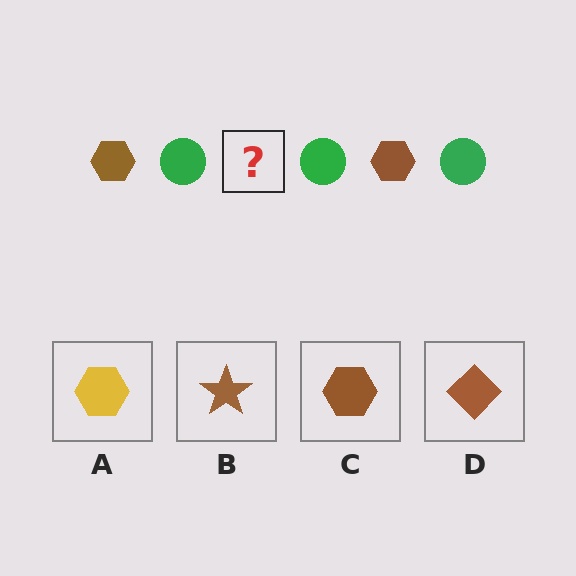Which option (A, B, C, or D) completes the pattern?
C.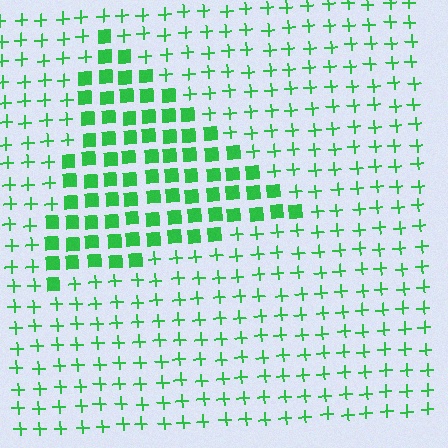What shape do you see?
I see a triangle.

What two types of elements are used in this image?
The image uses squares inside the triangle region and plus signs outside it.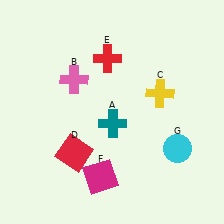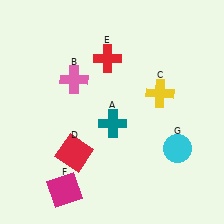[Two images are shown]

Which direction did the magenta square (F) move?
The magenta square (F) moved left.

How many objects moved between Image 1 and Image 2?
1 object moved between the two images.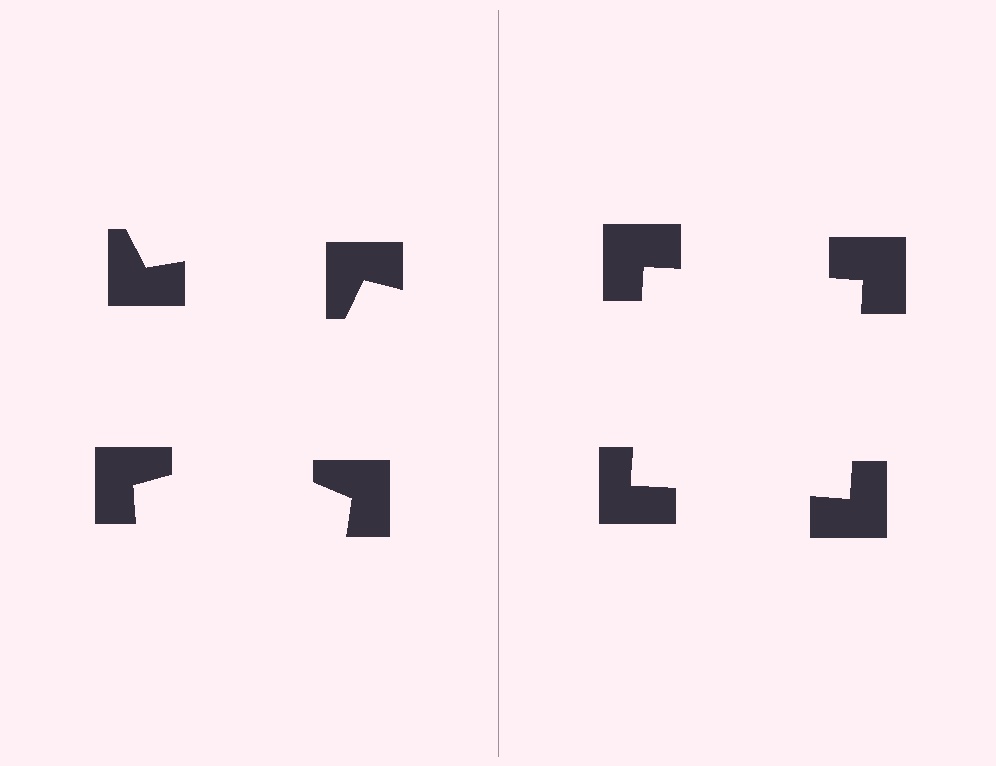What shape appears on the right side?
An illusory square.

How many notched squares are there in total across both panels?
8 — 4 on each side.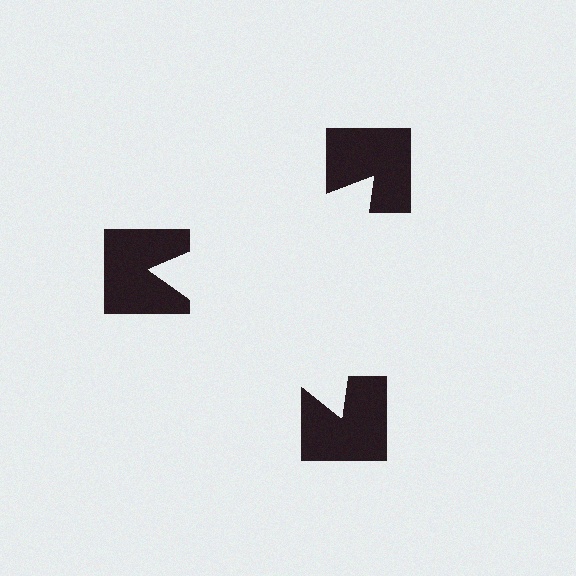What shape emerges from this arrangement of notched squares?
An illusory triangle — its edges are inferred from the aligned wedge cuts in the notched squares, not physically drawn.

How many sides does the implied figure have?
3 sides.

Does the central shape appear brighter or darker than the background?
It typically appears slightly brighter than the background, even though no actual brightness change is drawn.